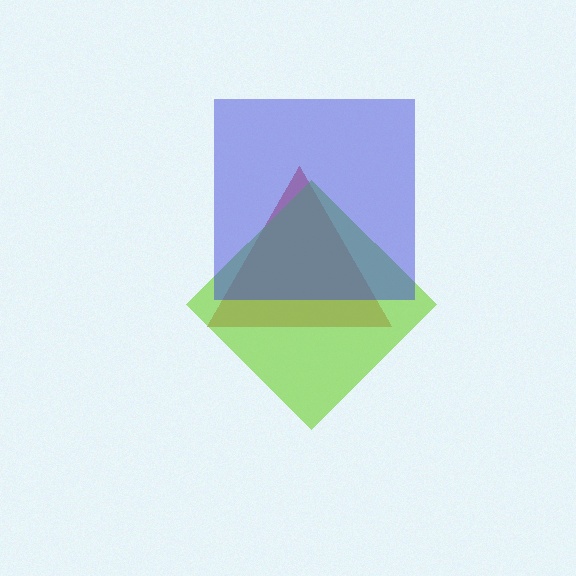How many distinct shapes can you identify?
There are 3 distinct shapes: a red triangle, a lime diamond, a blue square.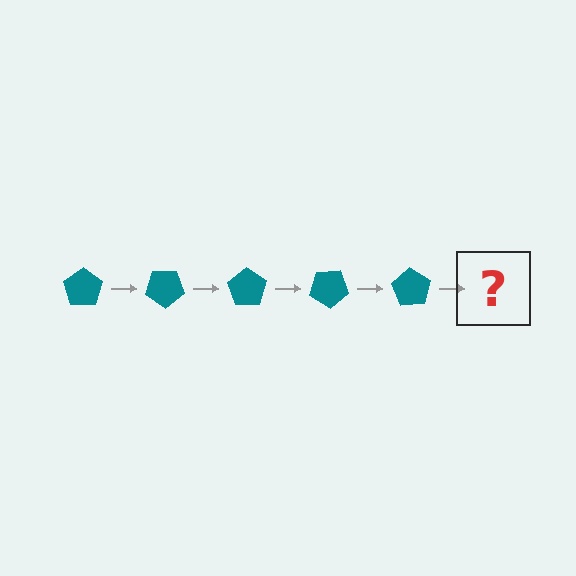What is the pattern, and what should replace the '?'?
The pattern is that the pentagon rotates 35 degrees each step. The '?' should be a teal pentagon rotated 175 degrees.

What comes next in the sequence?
The next element should be a teal pentagon rotated 175 degrees.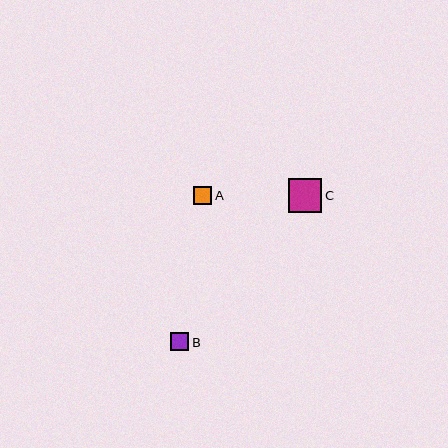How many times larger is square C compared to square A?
Square C is approximately 1.9 times the size of square A.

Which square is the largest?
Square C is the largest with a size of approximately 33 pixels.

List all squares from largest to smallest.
From largest to smallest: C, B, A.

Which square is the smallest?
Square A is the smallest with a size of approximately 18 pixels.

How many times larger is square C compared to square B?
Square C is approximately 1.8 times the size of square B.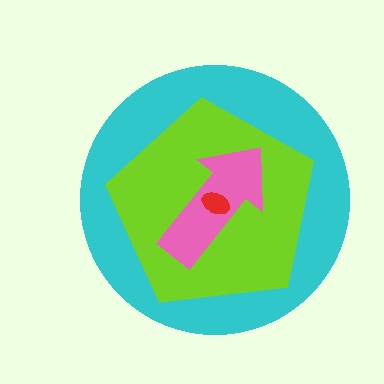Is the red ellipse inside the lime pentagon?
Yes.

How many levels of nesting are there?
4.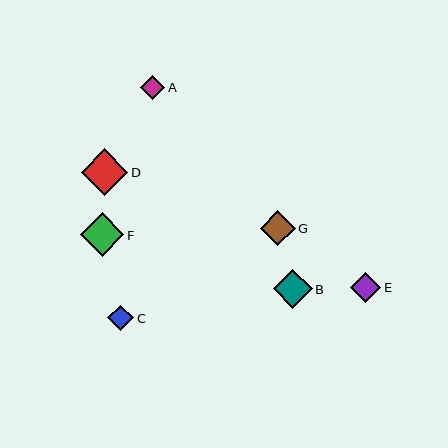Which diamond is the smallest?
Diamond A is the smallest with a size of approximately 24 pixels.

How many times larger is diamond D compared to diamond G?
Diamond D is approximately 1.3 times the size of diamond G.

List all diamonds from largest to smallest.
From largest to smallest: D, F, B, G, E, C, A.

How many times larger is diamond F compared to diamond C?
Diamond F is approximately 1.7 times the size of diamond C.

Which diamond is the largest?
Diamond D is the largest with a size of approximately 47 pixels.